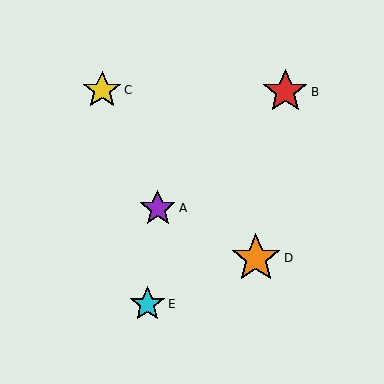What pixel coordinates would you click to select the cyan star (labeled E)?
Click at (147, 304) to select the cyan star E.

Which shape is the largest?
The orange star (labeled D) is the largest.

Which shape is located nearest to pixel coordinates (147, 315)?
The cyan star (labeled E) at (147, 304) is nearest to that location.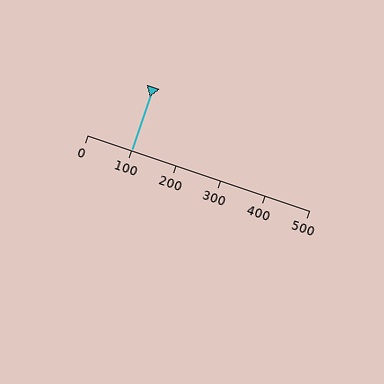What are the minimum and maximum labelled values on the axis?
The axis runs from 0 to 500.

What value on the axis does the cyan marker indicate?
The marker indicates approximately 100.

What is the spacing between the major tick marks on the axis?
The major ticks are spaced 100 apart.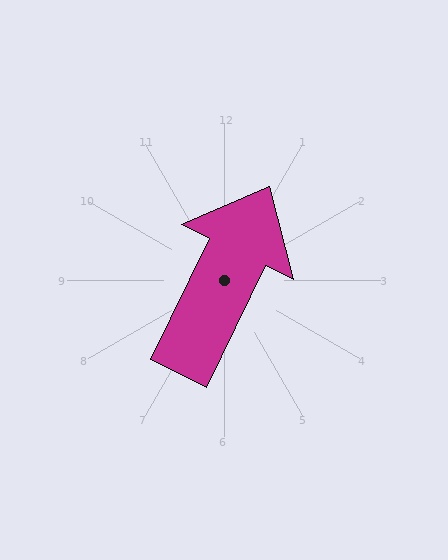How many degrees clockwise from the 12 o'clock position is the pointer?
Approximately 26 degrees.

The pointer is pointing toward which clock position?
Roughly 1 o'clock.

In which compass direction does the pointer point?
Northeast.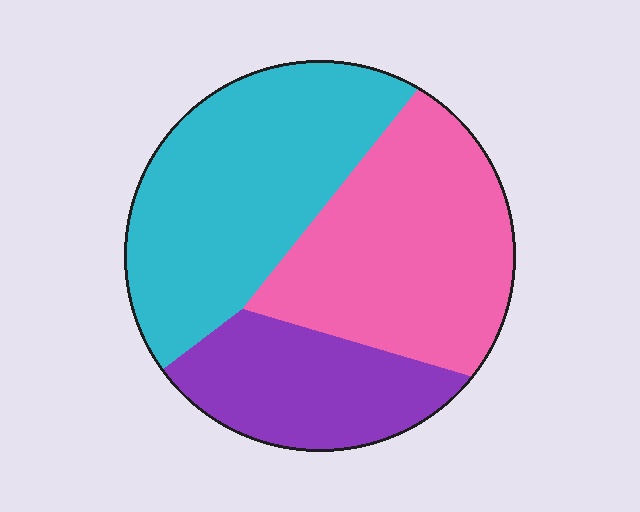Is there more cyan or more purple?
Cyan.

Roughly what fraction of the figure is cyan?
Cyan takes up about two fifths (2/5) of the figure.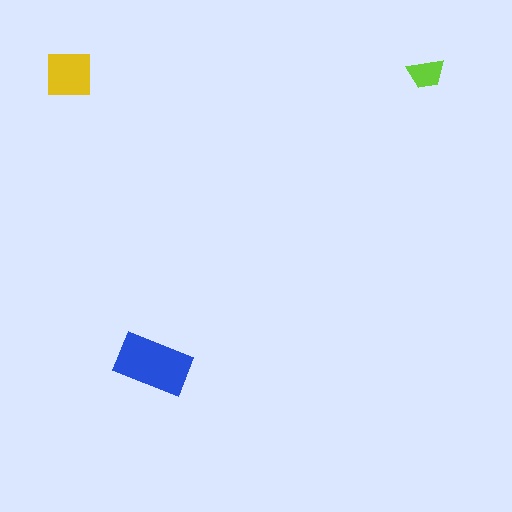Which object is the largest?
The blue rectangle.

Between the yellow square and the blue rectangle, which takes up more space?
The blue rectangle.